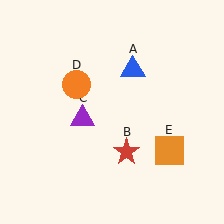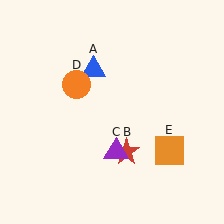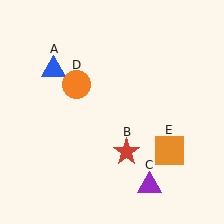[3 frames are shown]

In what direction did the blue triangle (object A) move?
The blue triangle (object A) moved left.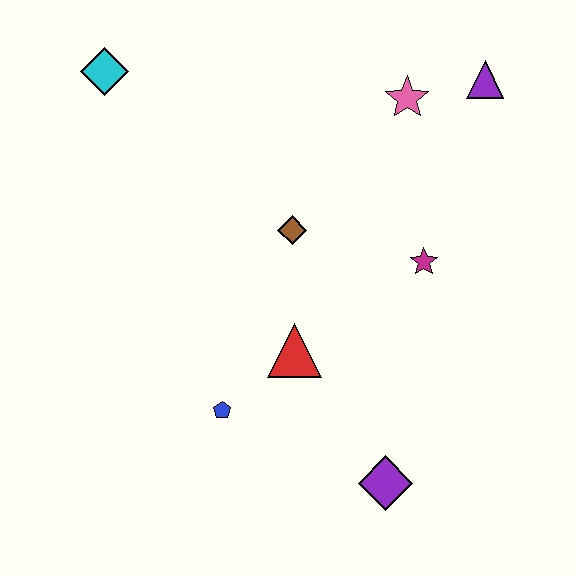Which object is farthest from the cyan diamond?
The purple diamond is farthest from the cyan diamond.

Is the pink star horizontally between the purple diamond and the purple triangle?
Yes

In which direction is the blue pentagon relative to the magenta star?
The blue pentagon is to the left of the magenta star.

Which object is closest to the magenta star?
The brown diamond is closest to the magenta star.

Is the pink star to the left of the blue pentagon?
No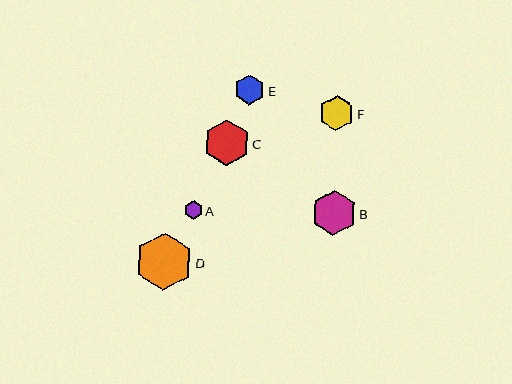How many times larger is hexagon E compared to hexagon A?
Hexagon E is approximately 1.7 times the size of hexagon A.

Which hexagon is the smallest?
Hexagon A is the smallest with a size of approximately 18 pixels.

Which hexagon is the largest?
Hexagon D is the largest with a size of approximately 57 pixels.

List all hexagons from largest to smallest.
From largest to smallest: D, C, B, F, E, A.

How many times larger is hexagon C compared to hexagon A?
Hexagon C is approximately 2.5 times the size of hexagon A.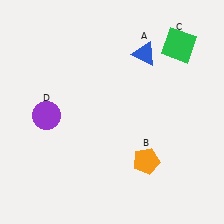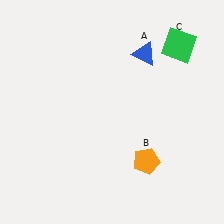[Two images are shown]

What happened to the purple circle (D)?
The purple circle (D) was removed in Image 2. It was in the bottom-left area of Image 1.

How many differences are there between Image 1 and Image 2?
There is 1 difference between the two images.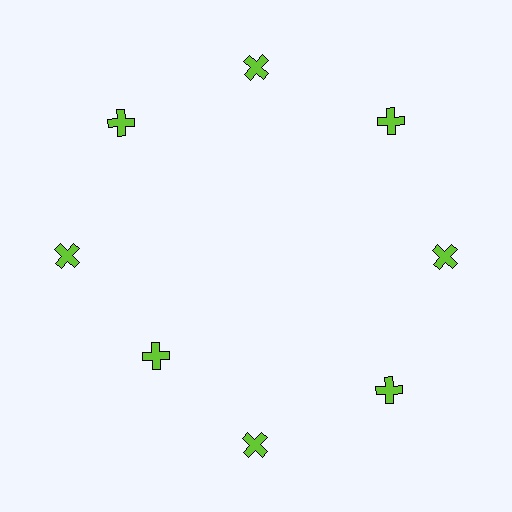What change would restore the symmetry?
The symmetry would be restored by moving it outward, back onto the ring so that all 8 crosses sit at equal angles and equal distance from the center.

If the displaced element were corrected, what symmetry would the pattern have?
It would have 8-fold rotational symmetry — the pattern would map onto itself every 45 degrees.